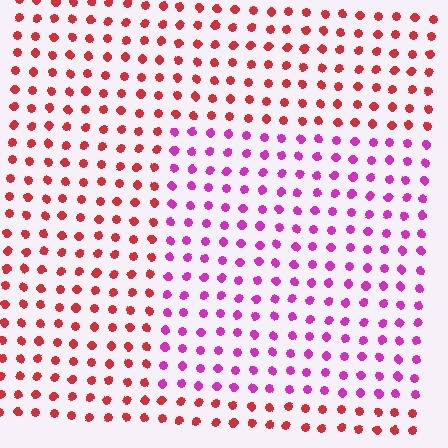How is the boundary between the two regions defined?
The boundary is defined purely by a slight shift in hue (about 49 degrees). Spacing, size, and orientation are identical on both sides.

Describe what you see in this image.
The image is filled with small red elements in a uniform arrangement. A rectangle-shaped region is visible where the elements are tinted to a slightly different hue, forming a subtle color boundary.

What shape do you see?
I see a rectangle.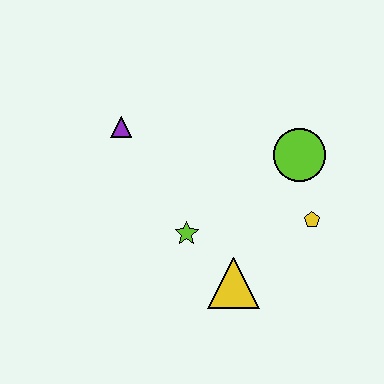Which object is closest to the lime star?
The yellow triangle is closest to the lime star.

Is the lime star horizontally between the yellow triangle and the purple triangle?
Yes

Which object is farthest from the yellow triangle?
The purple triangle is farthest from the yellow triangle.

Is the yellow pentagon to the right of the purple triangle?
Yes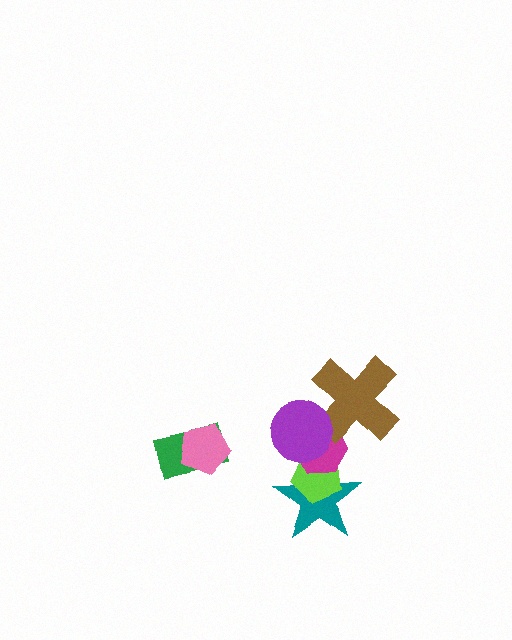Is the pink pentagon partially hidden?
No, no other shape covers it.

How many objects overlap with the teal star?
3 objects overlap with the teal star.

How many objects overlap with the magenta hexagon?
4 objects overlap with the magenta hexagon.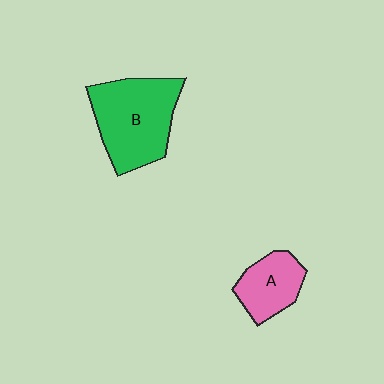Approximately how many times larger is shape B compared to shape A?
Approximately 1.9 times.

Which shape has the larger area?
Shape B (green).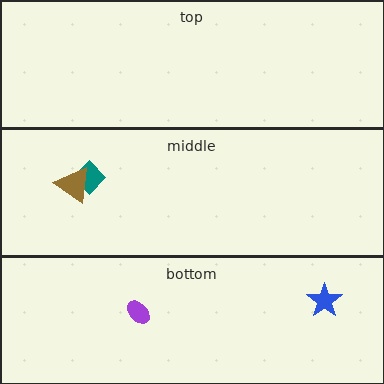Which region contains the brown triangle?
The middle region.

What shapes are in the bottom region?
The blue star, the purple ellipse.